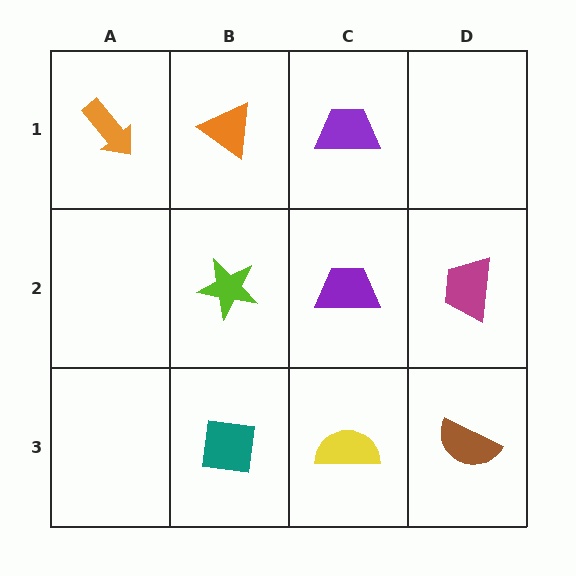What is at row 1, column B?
An orange triangle.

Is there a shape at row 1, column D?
No, that cell is empty.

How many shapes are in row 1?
3 shapes.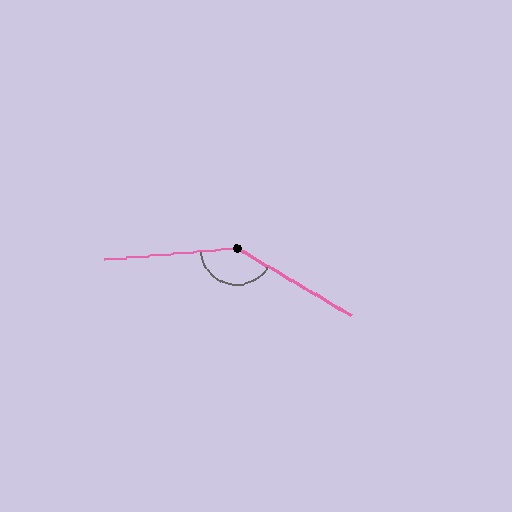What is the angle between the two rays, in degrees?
Approximately 145 degrees.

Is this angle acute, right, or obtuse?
It is obtuse.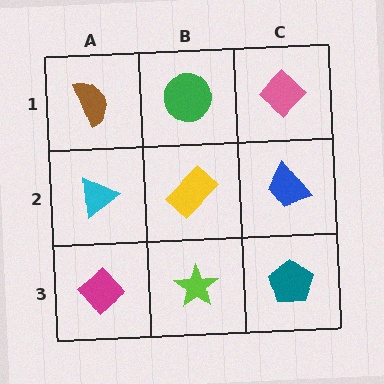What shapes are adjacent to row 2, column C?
A pink diamond (row 1, column C), a teal pentagon (row 3, column C), a yellow rectangle (row 2, column B).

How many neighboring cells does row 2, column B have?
4.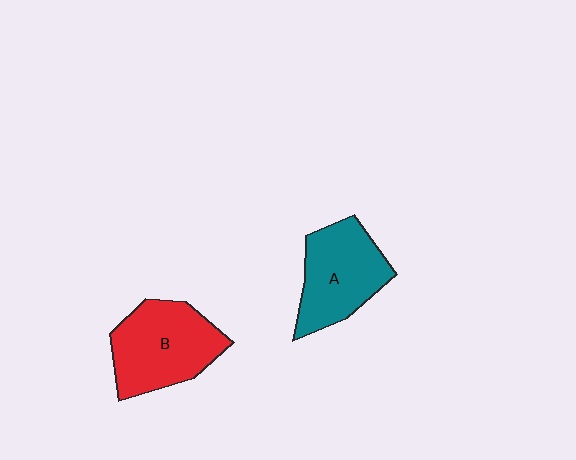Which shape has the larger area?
Shape B (red).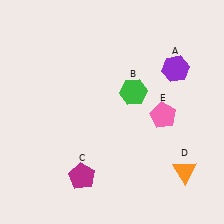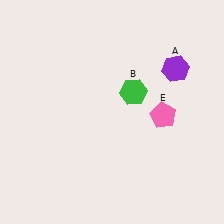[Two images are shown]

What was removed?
The magenta pentagon (C), the orange triangle (D) were removed in Image 2.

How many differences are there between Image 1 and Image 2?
There are 2 differences between the two images.